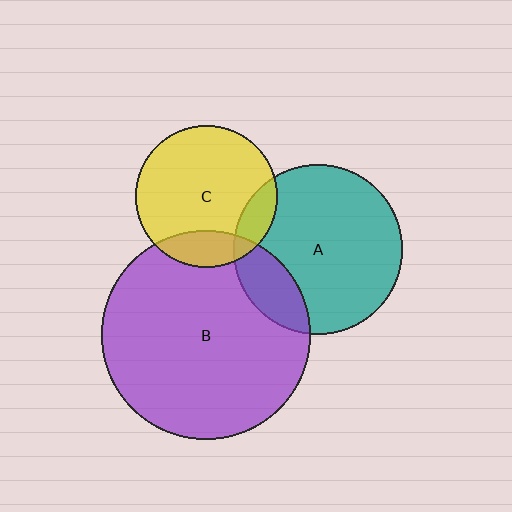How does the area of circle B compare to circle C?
Approximately 2.2 times.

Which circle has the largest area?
Circle B (purple).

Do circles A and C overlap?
Yes.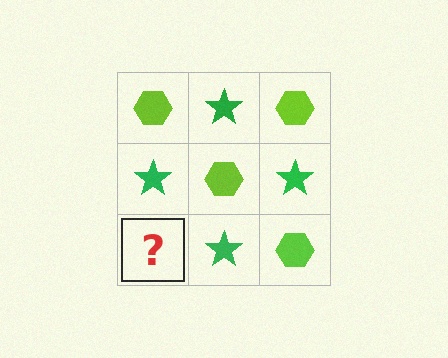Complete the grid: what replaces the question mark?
The question mark should be replaced with a lime hexagon.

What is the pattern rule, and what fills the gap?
The rule is that it alternates lime hexagon and green star in a checkerboard pattern. The gap should be filled with a lime hexagon.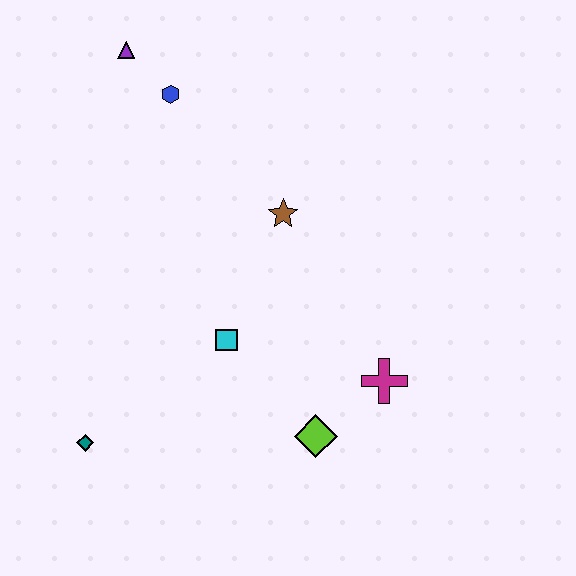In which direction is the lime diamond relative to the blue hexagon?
The lime diamond is below the blue hexagon.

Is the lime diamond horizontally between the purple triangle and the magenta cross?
Yes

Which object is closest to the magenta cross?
The lime diamond is closest to the magenta cross.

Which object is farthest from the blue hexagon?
The lime diamond is farthest from the blue hexagon.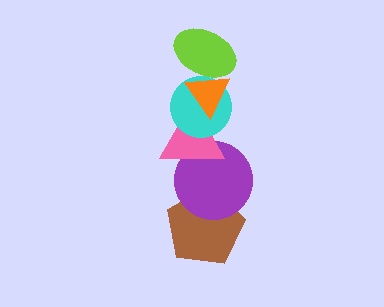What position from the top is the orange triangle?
The orange triangle is 2nd from the top.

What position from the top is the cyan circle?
The cyan circle is 3rd from the top.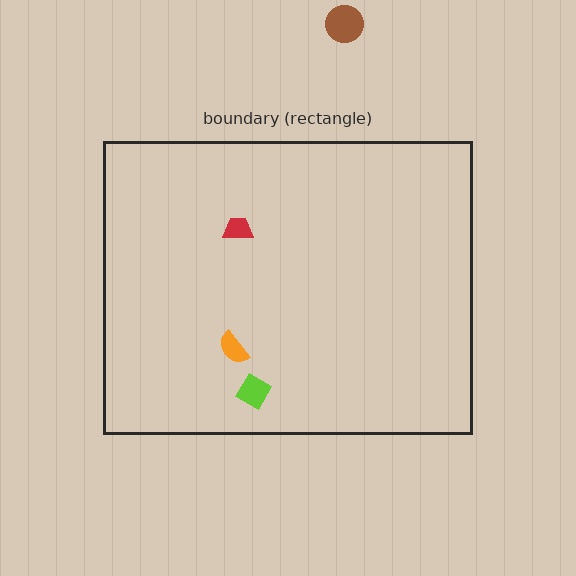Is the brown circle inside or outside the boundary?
Outside.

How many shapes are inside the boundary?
3 inside, 1 outside.